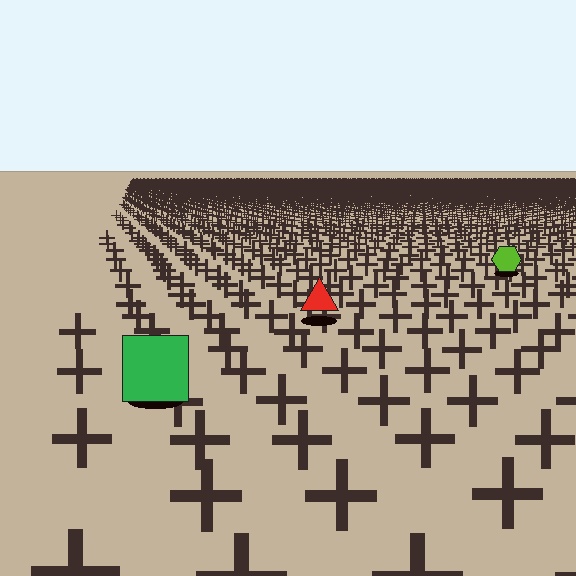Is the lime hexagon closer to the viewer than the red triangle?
No. The red triangle is closer — you can tell from the texture gradient: the ground texture is coarser near it.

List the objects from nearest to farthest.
From nearest to farthest: the green square, the red triangle, the lime hexagon.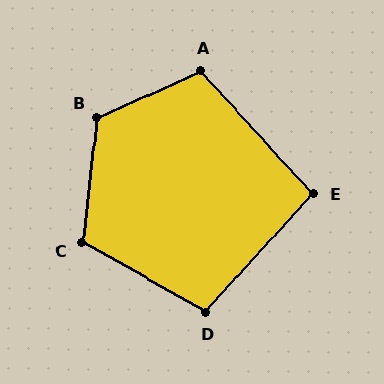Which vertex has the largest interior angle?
B, at approximately 121 degrees.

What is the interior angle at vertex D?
Approximately 103 degrees (obtuse).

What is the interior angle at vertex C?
Approximately 113 degrees (obtuse).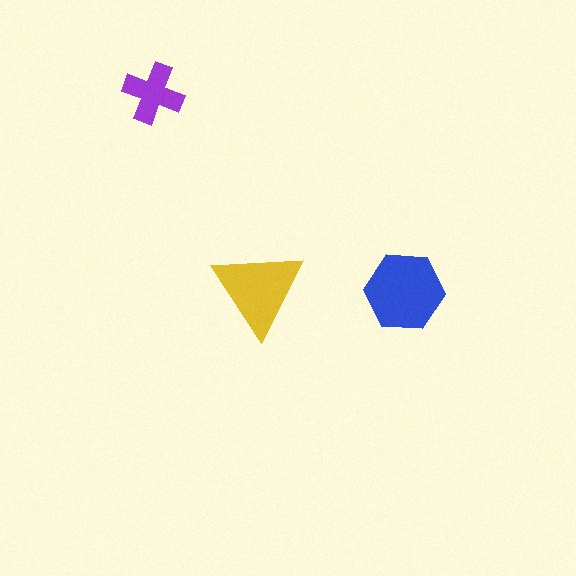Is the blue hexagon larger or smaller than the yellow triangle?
Larger.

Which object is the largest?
The blue hexagon.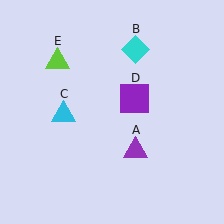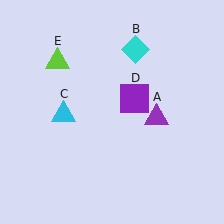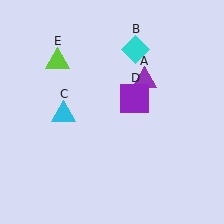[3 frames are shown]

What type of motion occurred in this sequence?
The purple triangle (object A) rotated counterclockwise around the center of the scene.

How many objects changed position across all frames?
1 object changed position: purple triangle (object A).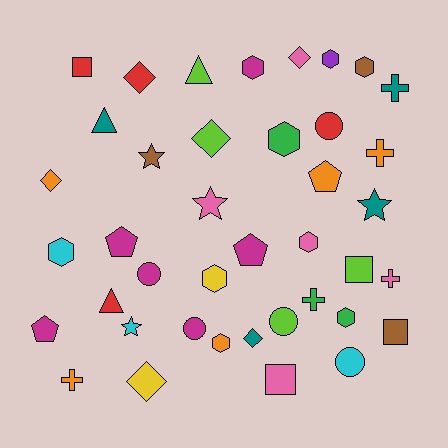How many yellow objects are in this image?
There are 2 yellow objects.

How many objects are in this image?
There are 40 objects.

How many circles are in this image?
There are 5 circles.